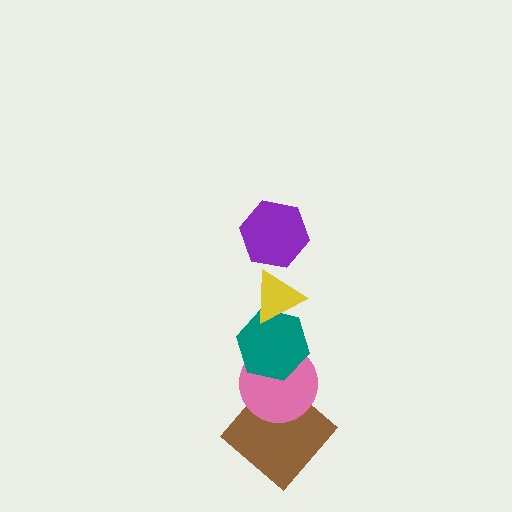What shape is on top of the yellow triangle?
The purple hexagon is on top of the yellow triangle.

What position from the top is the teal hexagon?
The teal hexagon is 3rd from the top.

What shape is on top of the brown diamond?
The pink circle is on top of the brown diamond.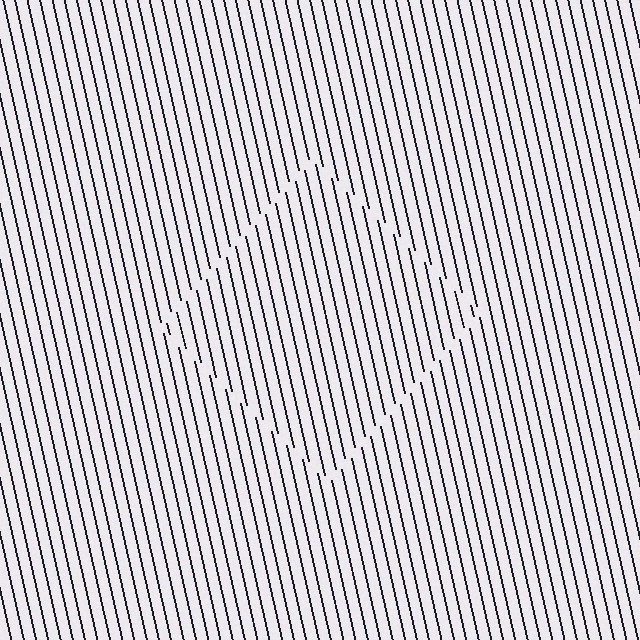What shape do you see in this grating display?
An illusory square. The interior of the shape contains the same grating, shifted by half a period — the contour is defined by the phase discontinuity where line-ends from the inner and outer gratings abut.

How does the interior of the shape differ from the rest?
The interior of the shape contains the same grating, shifted by half a period — the contour is defined by the phase discontinuity where line-ends from the inner and outer gratings abut.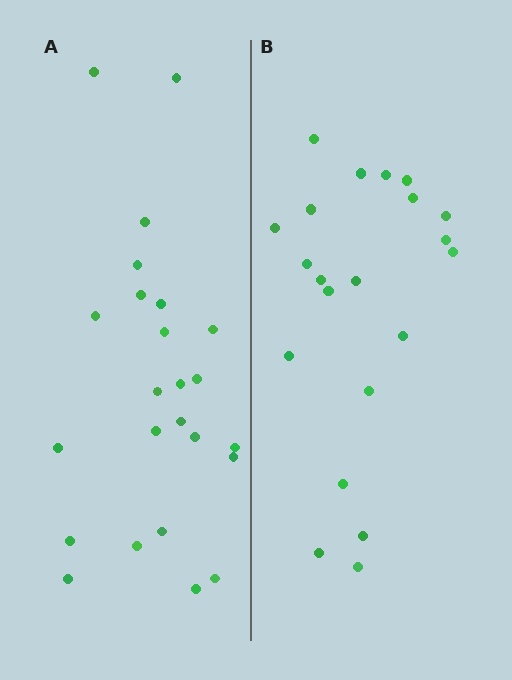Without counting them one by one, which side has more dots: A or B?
Region A (the left region) has more dots.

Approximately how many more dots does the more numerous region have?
Region A has just a few more — roughly 2 or 3 more dots than region B.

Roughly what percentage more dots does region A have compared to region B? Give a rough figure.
About 15% more.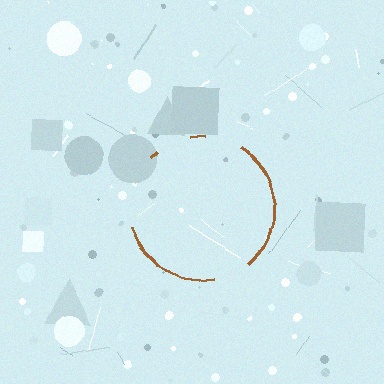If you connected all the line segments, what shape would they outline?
They would outline a circle.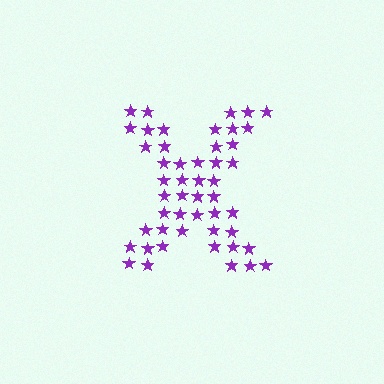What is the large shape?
The large shape is the letter X.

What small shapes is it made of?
It is made of small stars.